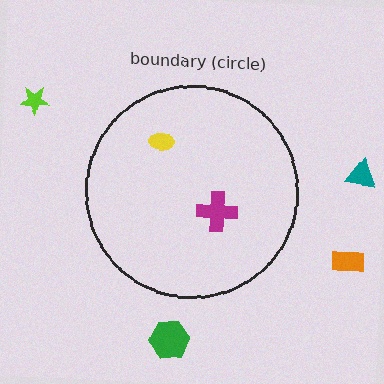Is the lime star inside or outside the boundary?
Outside.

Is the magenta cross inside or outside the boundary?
Inside.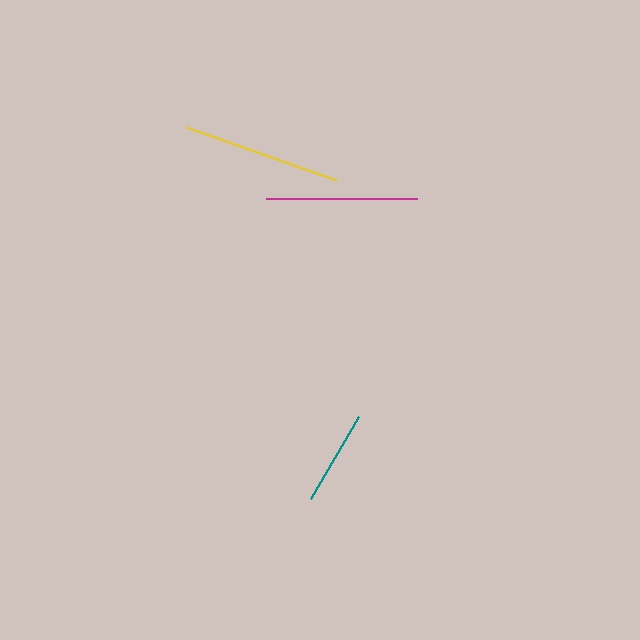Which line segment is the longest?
The yellow line is the longest at approximately 158 pixels.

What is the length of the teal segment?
The teal segment is approximately 95 pixels long.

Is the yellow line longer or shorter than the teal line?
The yellow line is longer than the teal line.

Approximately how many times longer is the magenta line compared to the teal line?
The magenta line is approximately 1.6 times the length of the teal line.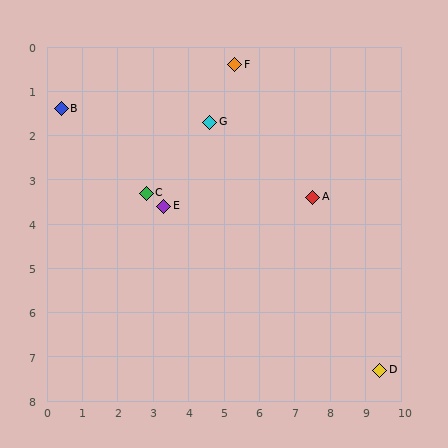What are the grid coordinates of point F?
Point F is at approximately (5.3, 0.4).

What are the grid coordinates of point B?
Point B is at approximately (0.4, 1.4).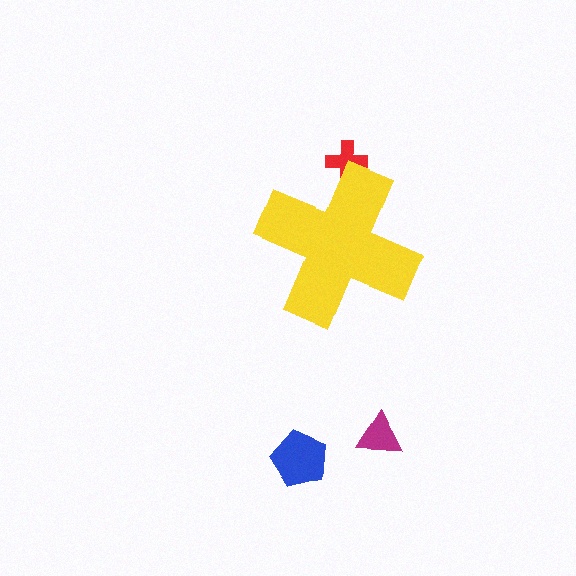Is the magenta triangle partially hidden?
No, the magenta triangle is fully visible.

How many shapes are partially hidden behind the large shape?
1 shape is partially hidden.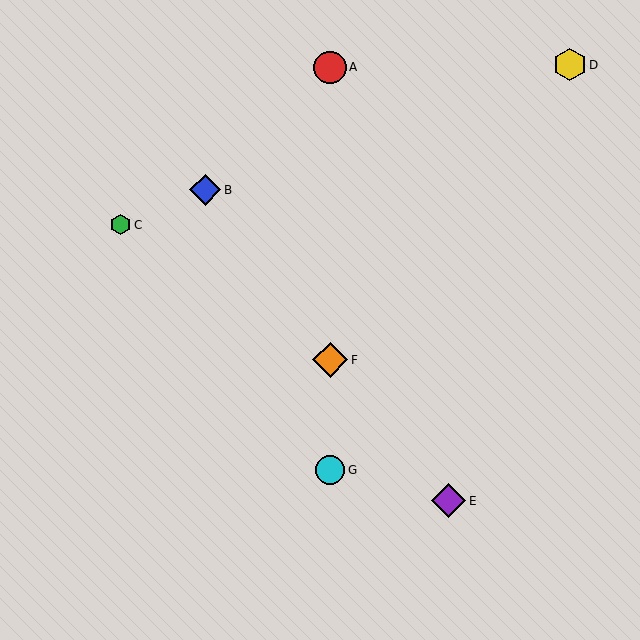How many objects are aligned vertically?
3 objects (A, F, G) are aligned vertically.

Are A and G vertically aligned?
Yes, both are at x≈330.